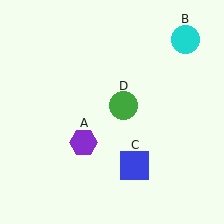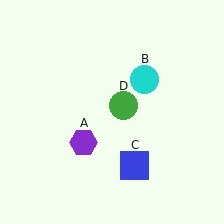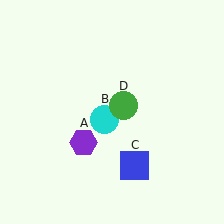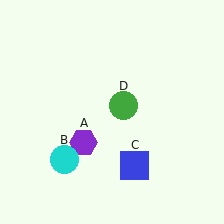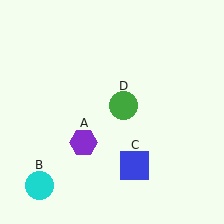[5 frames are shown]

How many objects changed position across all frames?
1 object changed position: cyan circle (object B).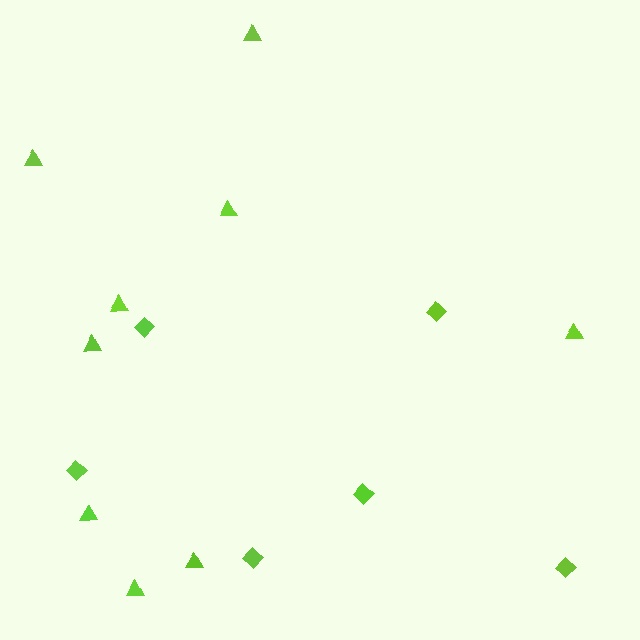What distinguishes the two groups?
There are 2 groups: one group of diamonds (6) and one group of triangles (9).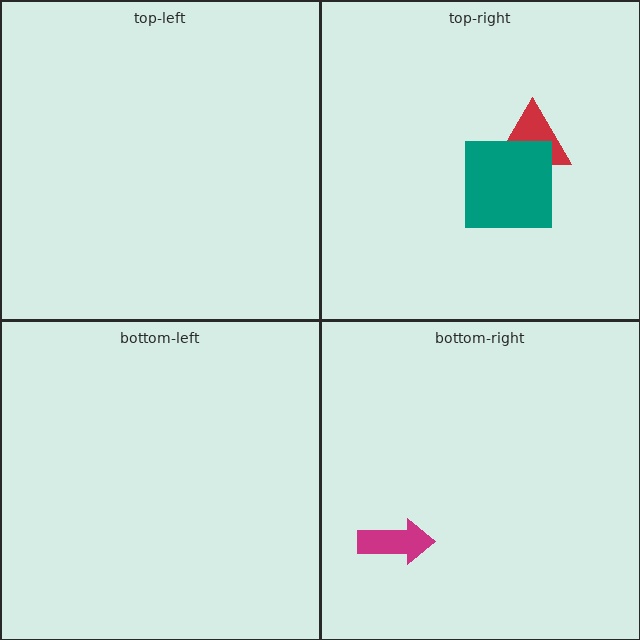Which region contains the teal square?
The top-right region.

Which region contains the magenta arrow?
The bottom-right region.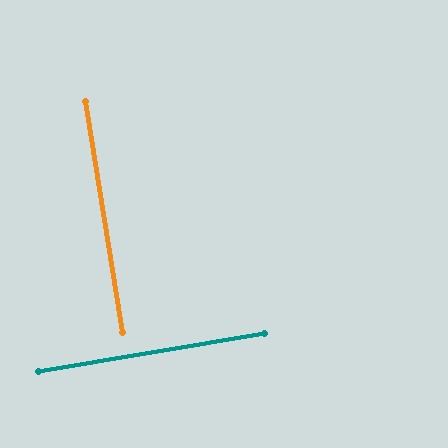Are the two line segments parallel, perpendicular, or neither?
Perpendicular — they meet at approximately 90°.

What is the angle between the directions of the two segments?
Approximately 90 degrees.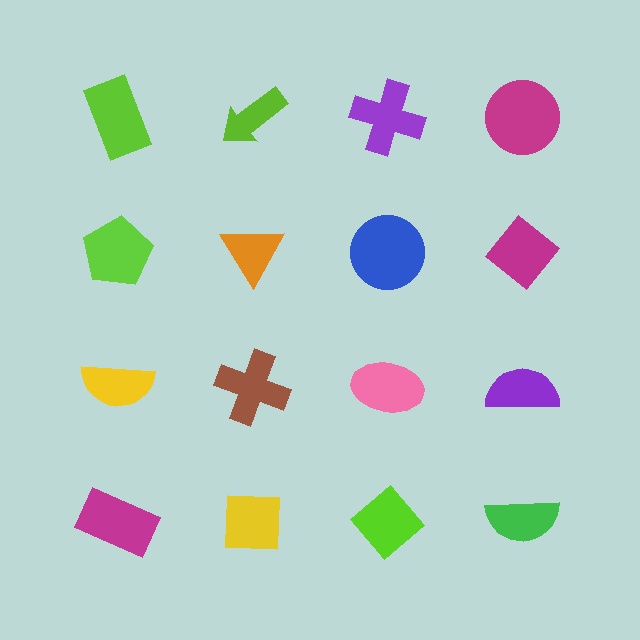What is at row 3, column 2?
A brown cross.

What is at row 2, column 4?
A magenta diamond.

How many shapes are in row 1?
4 shapes.